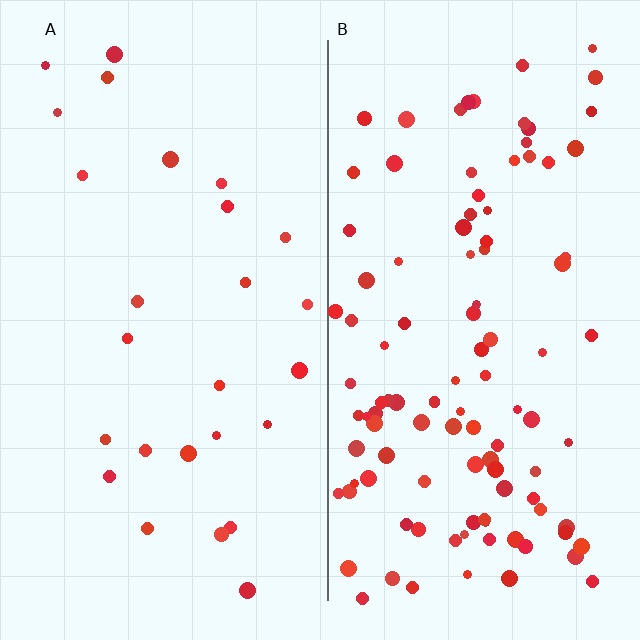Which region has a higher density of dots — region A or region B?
B (the right).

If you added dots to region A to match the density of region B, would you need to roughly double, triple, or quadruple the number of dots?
Approximately quadruple.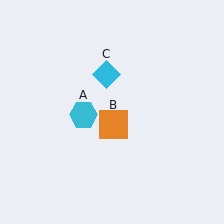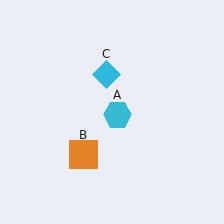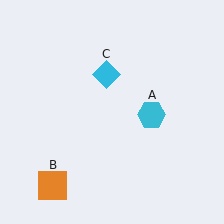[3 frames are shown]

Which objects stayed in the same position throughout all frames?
Cyan diamond (object C) remained stationary.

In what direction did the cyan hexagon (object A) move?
The cyan hexagon (object A) moved right.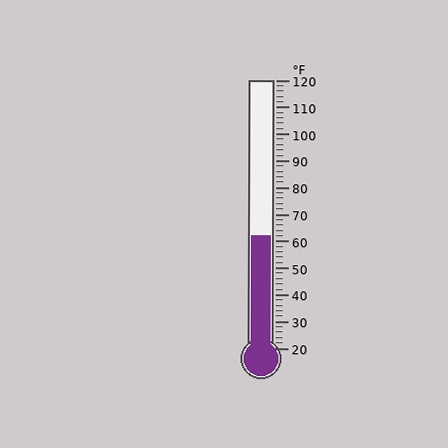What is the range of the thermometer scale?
The thermometer scale ranges from 20°F to 120°F.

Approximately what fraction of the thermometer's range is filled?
The thermometer is filled to approximately 40% of its range.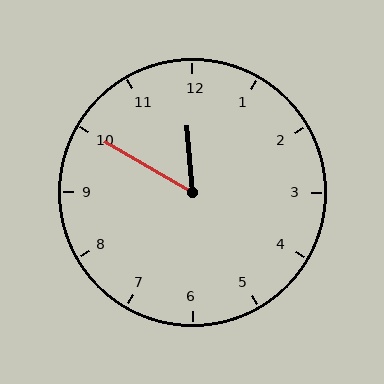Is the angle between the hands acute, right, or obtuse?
It is acute.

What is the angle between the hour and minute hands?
Approximately 55 degrees.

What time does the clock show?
11:50.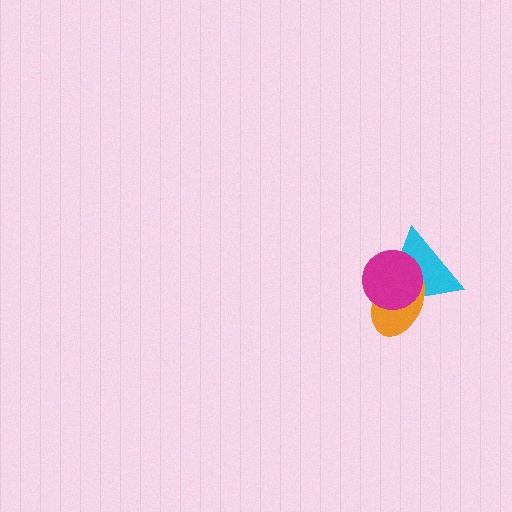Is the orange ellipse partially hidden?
Yes, it is partially covered by another shape.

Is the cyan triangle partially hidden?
Yes, it is partially covered by another shape.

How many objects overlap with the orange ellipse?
2 objects overlap with the orange ellipse.